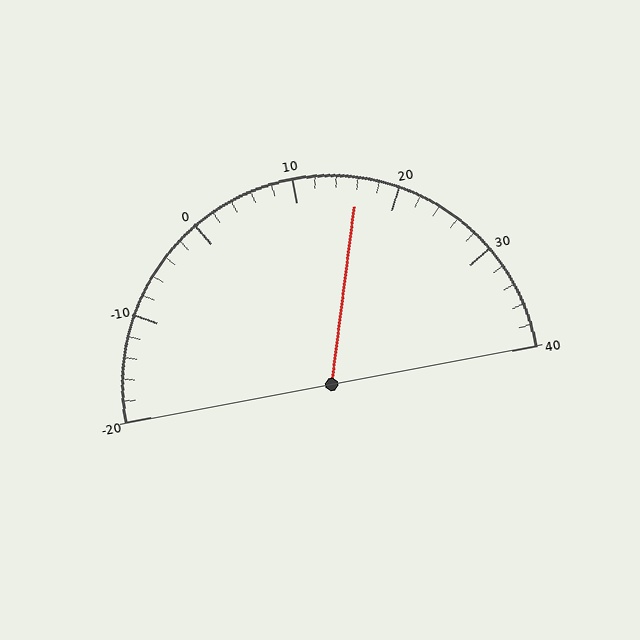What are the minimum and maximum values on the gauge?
The gauge ranges from -20 to 40.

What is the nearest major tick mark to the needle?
The nearest major tick mark is 20.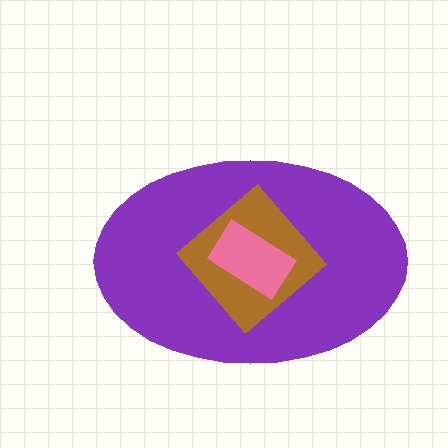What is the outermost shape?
The purple ellipse.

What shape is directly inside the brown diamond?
The pink rectangle.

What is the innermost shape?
The pink rectangle.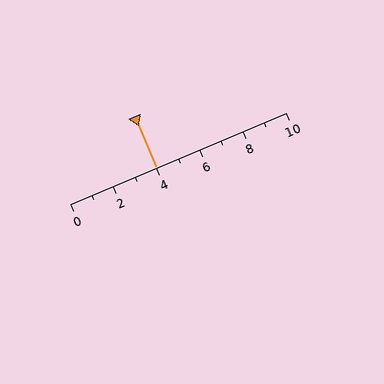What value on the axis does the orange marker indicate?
The marker indicates approximately 4.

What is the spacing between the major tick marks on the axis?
The major ticks are spaced 2 apart.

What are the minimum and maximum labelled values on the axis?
The axis runs from 0 to 10.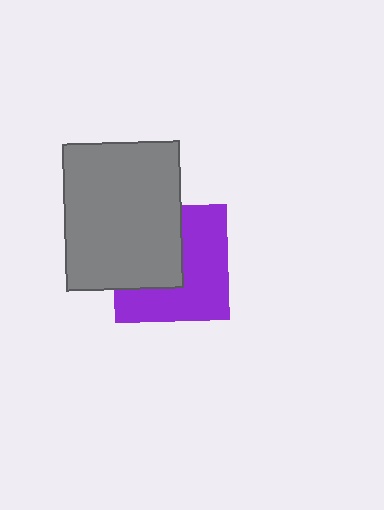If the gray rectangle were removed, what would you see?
You would see the complete purple square.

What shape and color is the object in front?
The object in front is a gray rectangle.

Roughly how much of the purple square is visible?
About half of it is visible (roughly 57%).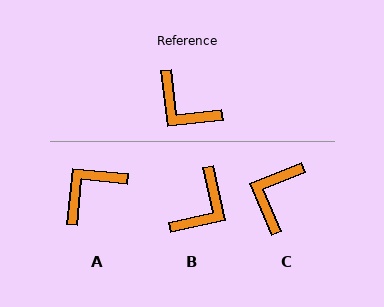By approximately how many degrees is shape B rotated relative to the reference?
Approximately 97 degrees counter-clockwise.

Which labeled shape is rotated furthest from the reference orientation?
A, about 102 degrees away.